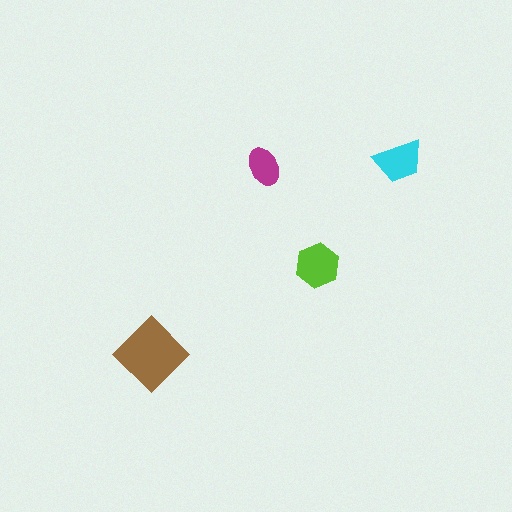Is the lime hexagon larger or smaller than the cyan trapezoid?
Larger.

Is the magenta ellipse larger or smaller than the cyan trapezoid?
Smaller.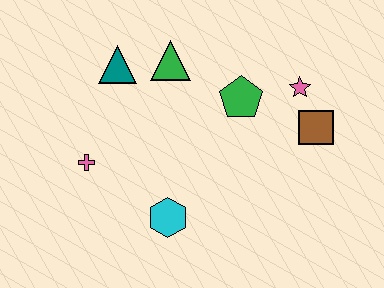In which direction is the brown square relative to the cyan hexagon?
The brown square is to the right of the cyan hexagon.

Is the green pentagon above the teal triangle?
No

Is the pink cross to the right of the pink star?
No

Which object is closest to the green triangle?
The teal triangle is closest to the green triangle.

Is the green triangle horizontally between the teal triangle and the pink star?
Yes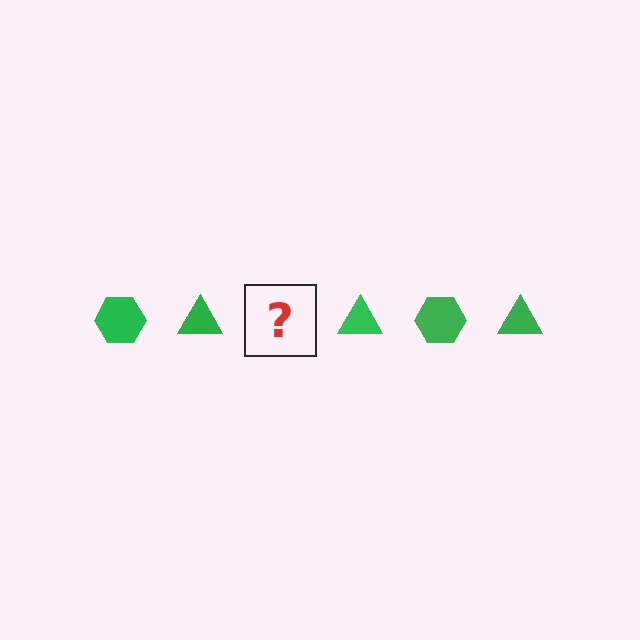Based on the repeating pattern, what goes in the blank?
The blank should be a green hexagon.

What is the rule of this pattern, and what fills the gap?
The rule is that the pattern cycles through hexagon, triangle shapes in green. The gap should be filled with a green hexagon.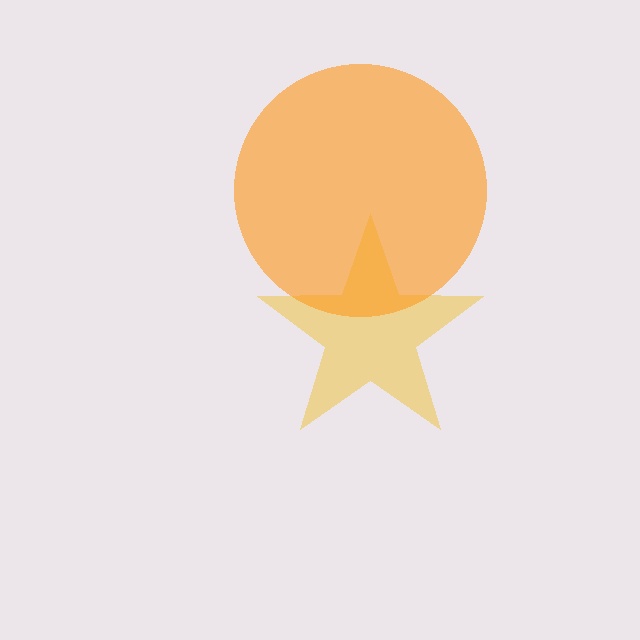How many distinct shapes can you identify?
There are 2 distinct shapes: a yellow star, an orange circle.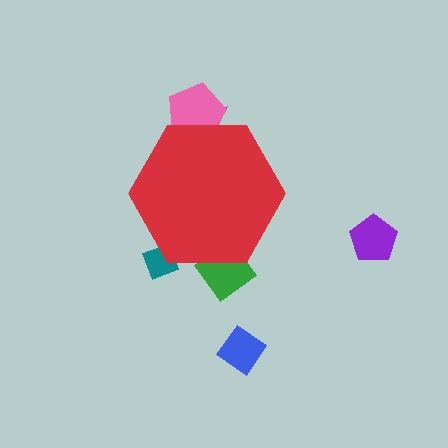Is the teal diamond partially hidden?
Yes, the teal diamond is partially hidden behind the red hexagon.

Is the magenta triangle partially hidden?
Yes, the magenta triangle is partially hidden behind the red hexagon.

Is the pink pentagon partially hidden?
Yes, the pink pentagon is partially hidden behind the red hexagon.